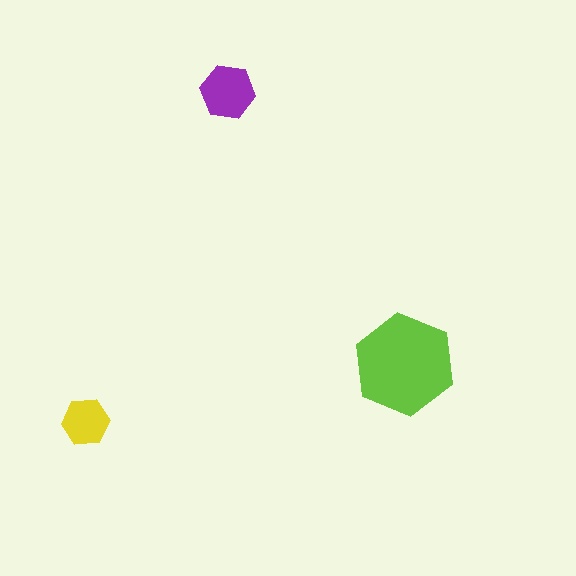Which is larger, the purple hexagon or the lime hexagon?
The lime one.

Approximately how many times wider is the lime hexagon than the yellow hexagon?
About 2 times wider.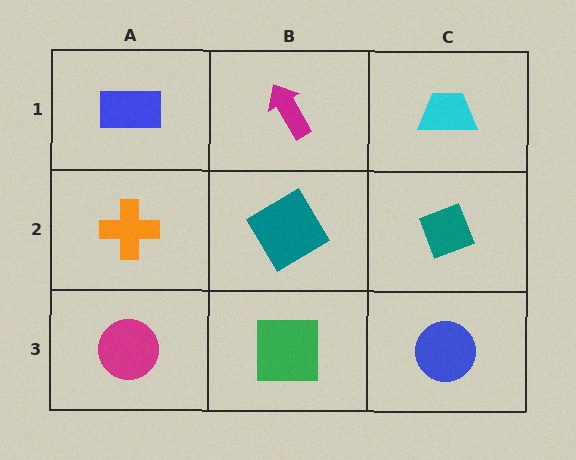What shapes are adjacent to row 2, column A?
A blue rectangle (row 1, column A), a magenta circle (row 3, column A), a teal diamond (row 2, column B).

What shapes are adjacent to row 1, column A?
An orange cross (row 2, column A), a magenta arrow (row 1, column B).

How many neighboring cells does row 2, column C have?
3.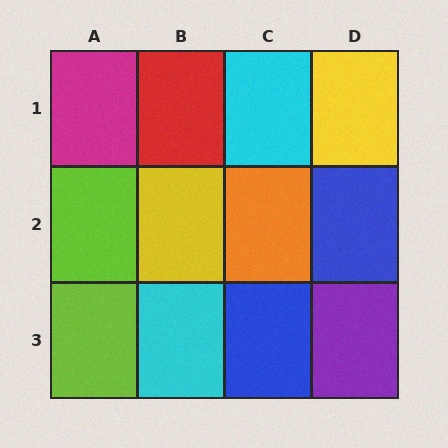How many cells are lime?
2 cells are lime.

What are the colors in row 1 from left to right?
Magenta, red, cyan, yellow.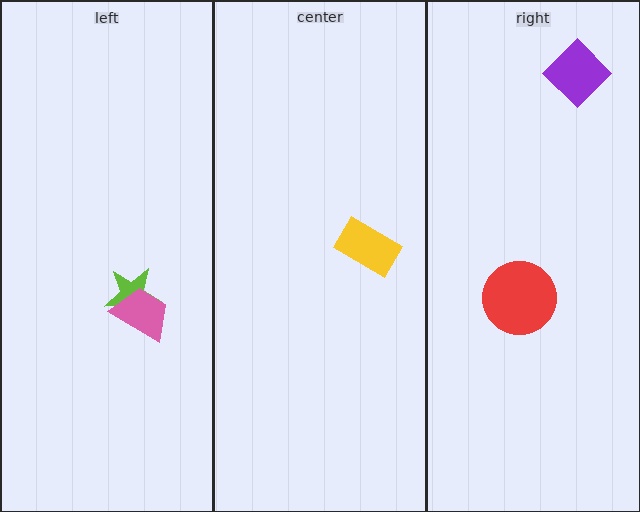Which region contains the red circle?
The right region.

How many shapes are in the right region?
2.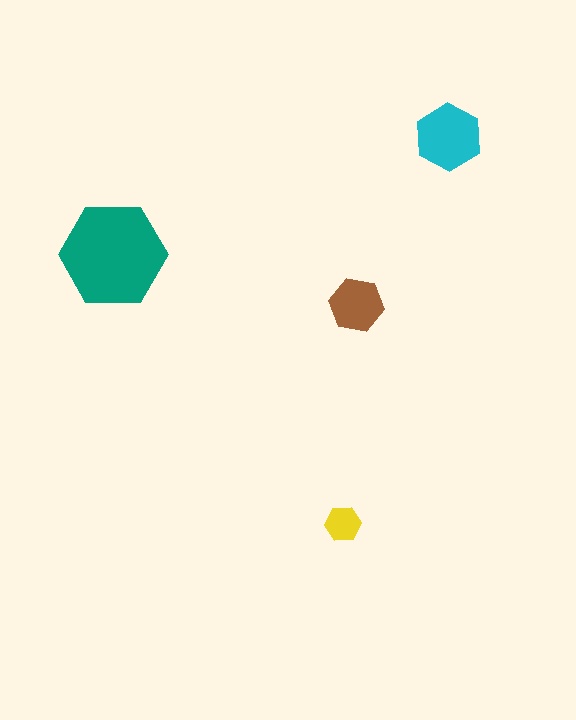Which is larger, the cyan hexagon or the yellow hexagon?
The cyan one.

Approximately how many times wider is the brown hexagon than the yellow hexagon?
About 1.5 times wider.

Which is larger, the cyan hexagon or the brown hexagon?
The cyan one.